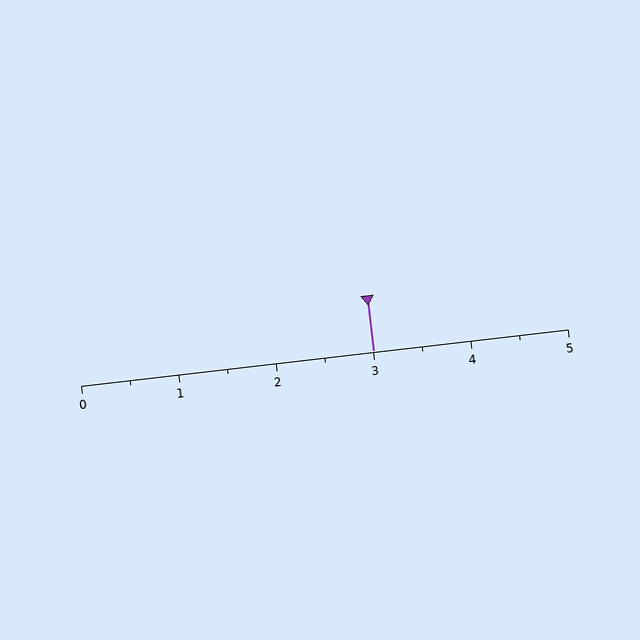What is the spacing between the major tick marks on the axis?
The major ticks are spaced 1 apart.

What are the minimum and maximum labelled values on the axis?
The axis runs from 0 to 5.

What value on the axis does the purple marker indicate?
The marker indicates approximately 3.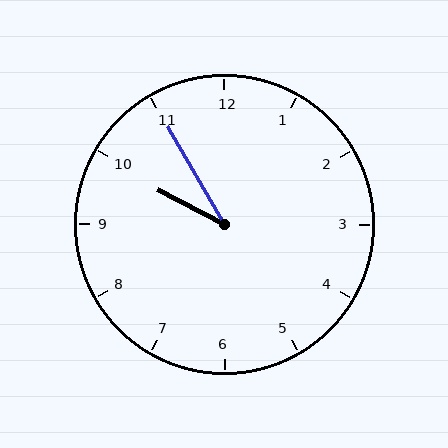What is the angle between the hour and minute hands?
Approximately 32 degrees.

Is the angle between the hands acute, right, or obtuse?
It is acute.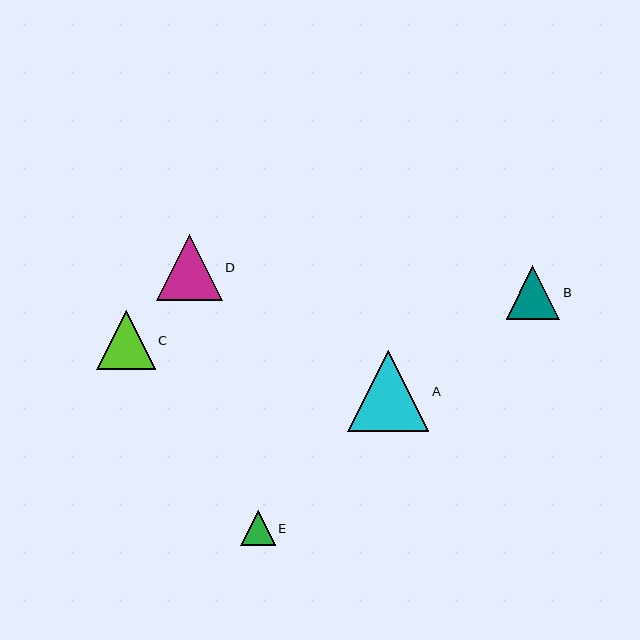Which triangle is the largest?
Triangle A is the largest with a size of approximately 81 pixels.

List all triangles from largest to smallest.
From largest to smallest: A, D, C, B, E.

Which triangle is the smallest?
Triangle E is the smallest with a size of approximately 35 pixels.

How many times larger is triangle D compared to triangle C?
Triangle D is approximately 1.1 times the size of triangle C.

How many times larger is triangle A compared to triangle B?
Triangle A is approximately 1.5 times the size of triangle B.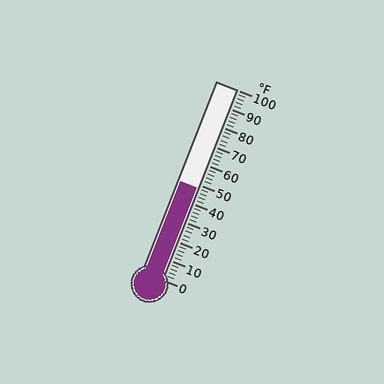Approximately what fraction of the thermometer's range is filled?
The thermometer is filled to approximately 50% of its range.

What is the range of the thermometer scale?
The thermometer scale ranges from 0°F to 100°F.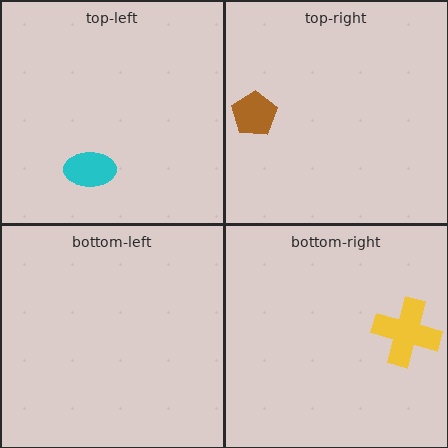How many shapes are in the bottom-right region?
1.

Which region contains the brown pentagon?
The top-right region.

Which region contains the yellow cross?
The bottom-right region.